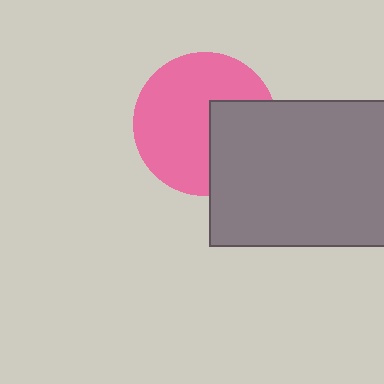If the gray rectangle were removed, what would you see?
You would see the complete pink circle.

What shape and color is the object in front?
The object in front is a gray rectangle.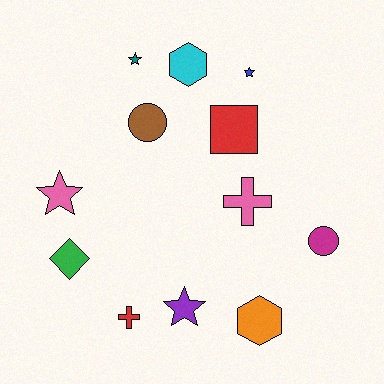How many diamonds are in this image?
There is 1 diamond.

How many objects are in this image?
There are 12 objects.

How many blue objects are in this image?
There is 1 blue object.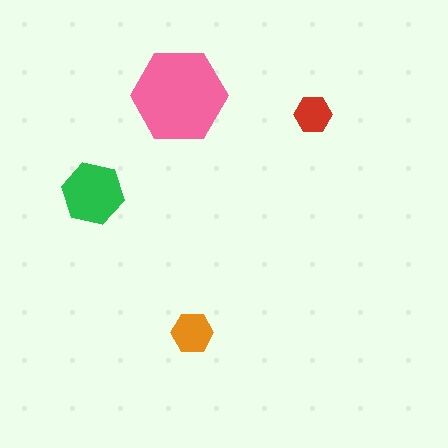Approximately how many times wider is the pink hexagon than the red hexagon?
About 2.5 times wider.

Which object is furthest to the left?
The green hexagon is leftmost.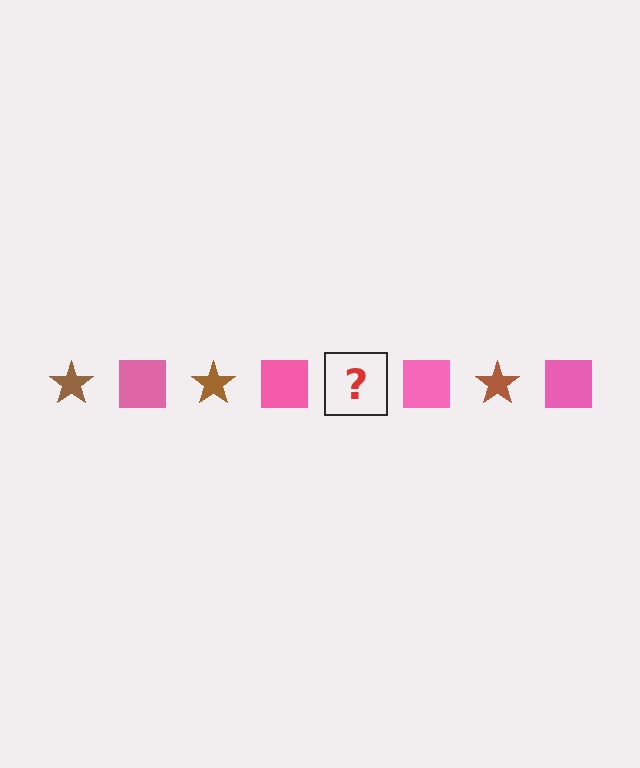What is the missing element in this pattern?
The missing element is a brown star.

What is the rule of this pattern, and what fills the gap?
The rule is that the pattern alternates between brown star and pink square. The gap should be filled with a brown star.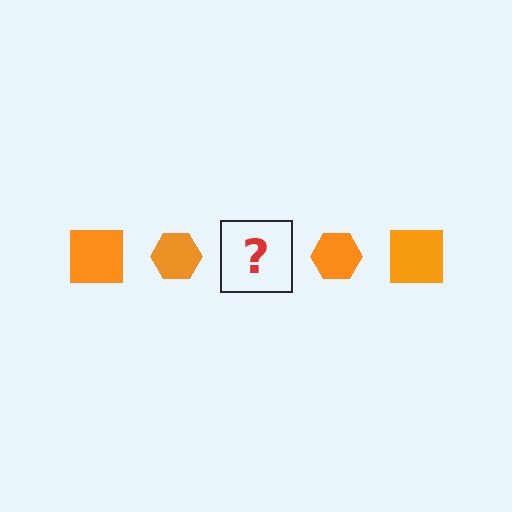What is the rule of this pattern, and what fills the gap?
The rule is that the pattern cycles through square, hexagon shapes in orange. The gap should be filled with an orange square.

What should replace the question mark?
The question mark should be replaced with an orange square.